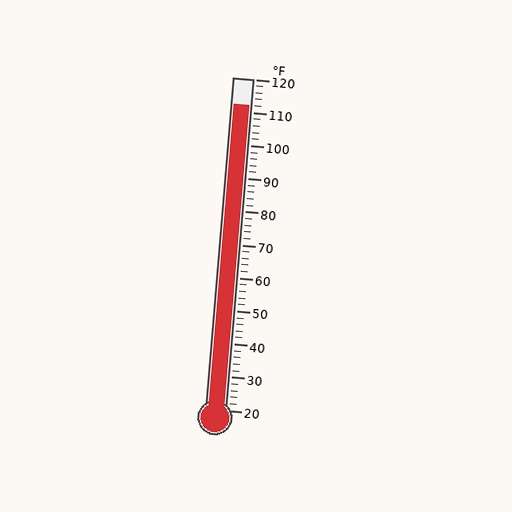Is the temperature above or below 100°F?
The temperature is above 100°F.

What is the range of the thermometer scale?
The thermometer scale ranges from 20°F to 120°F.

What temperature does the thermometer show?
The thermometer shows approximately 112°F.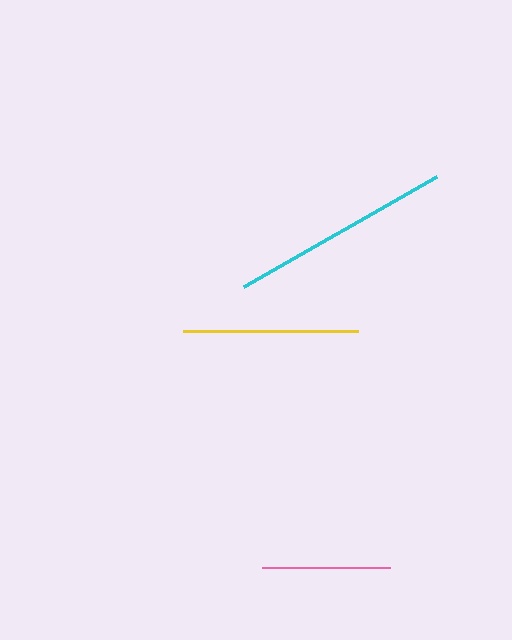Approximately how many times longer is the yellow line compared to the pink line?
The yellow line is approximately 1.4 times the length of the pink line.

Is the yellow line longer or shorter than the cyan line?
The cyan line is longer than the yellow line.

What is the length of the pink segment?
The pink segment is approximately 128 pixels long.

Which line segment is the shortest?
The pink line is the shortest at approximately 128 pixels.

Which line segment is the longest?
The cyan line is the longest at approximately 222 pixels.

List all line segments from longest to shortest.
From longest to shortest: cyan, yellow, pink.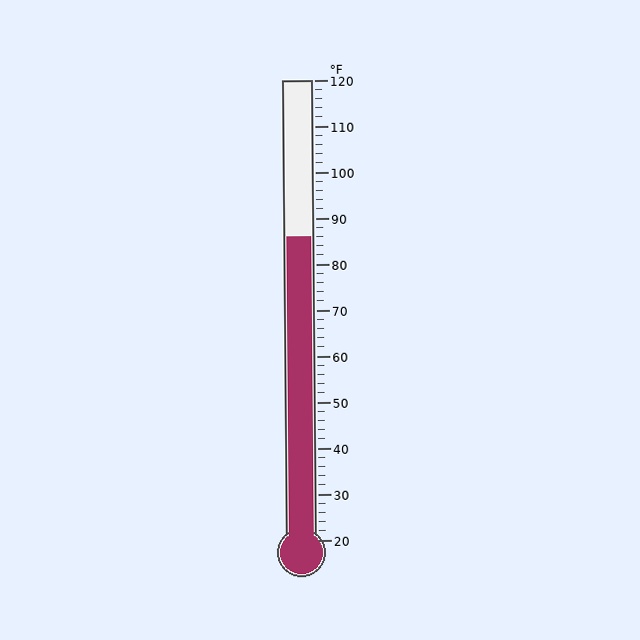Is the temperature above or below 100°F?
The temperature is below 100°F.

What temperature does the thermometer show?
The thermometer shows approximately 86°F.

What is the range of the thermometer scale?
The thermometer scale ranges from 20°F to 120°F.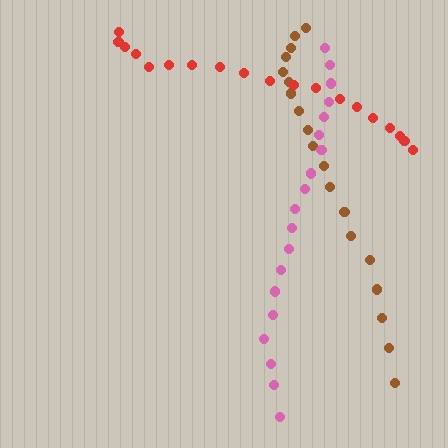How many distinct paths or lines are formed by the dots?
There are 3 distinct paths.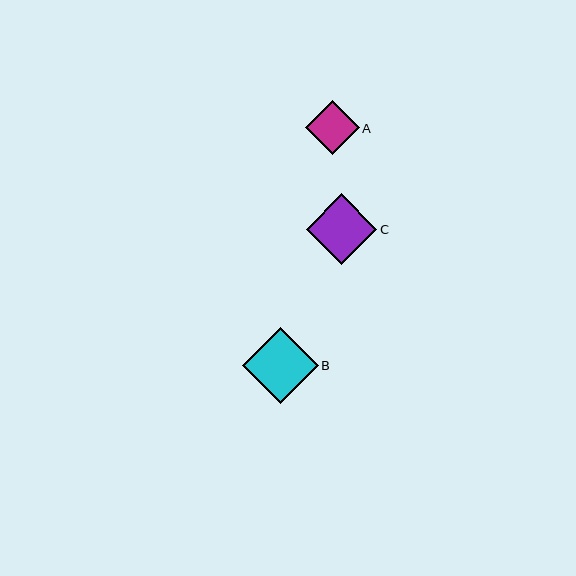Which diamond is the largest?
Diamond B is the largest with a size of approximately 76 pixels.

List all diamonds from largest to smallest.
From largest to smallest: B, C, A.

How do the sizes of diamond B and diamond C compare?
Diamond B and diamond C are approximately the same size.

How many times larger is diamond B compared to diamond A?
Diamond B is approximately 1.4 times the size of diamond A.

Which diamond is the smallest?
Diamond A is the smallest with a size of approximately 54 pixels.